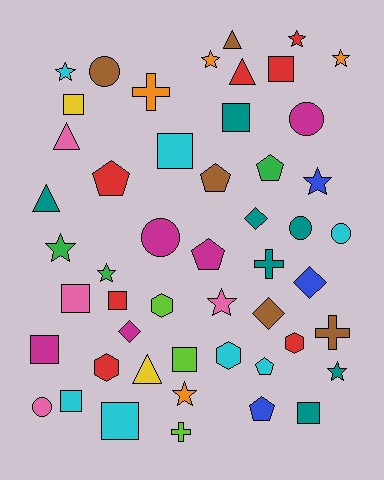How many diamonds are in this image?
There are 4 diamonds.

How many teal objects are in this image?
There are 7 teal objects.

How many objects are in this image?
There are 50 objects.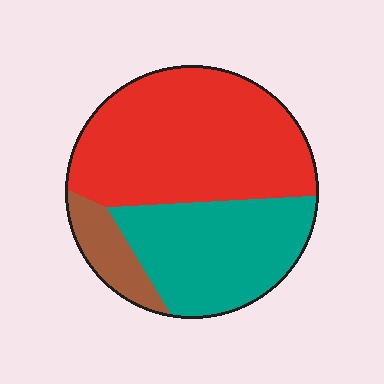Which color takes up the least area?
Brown, at roughly 10%.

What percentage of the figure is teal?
Teal covers roughly 35% of the figure.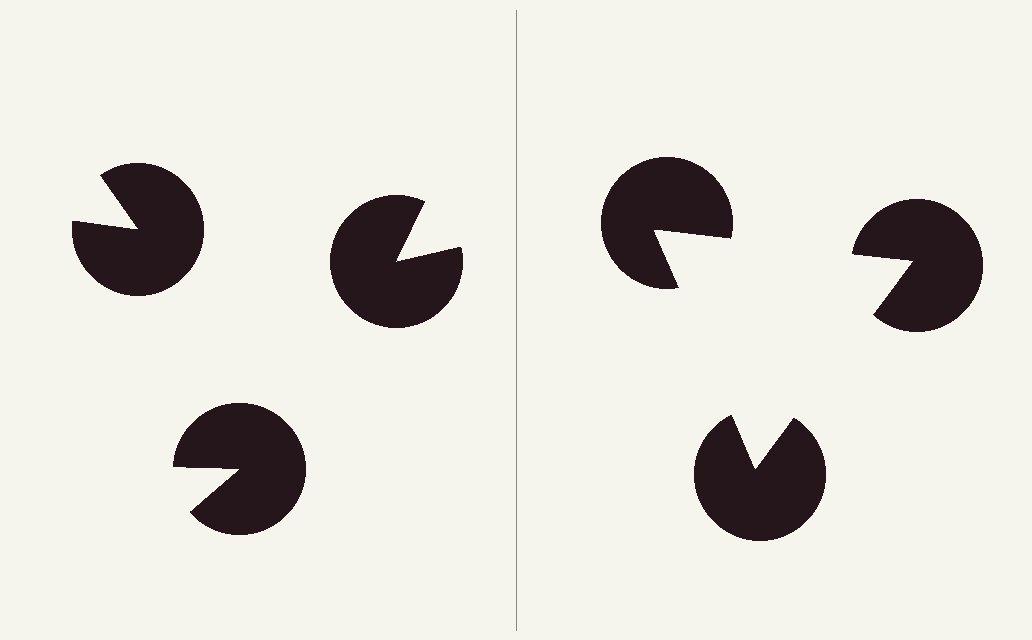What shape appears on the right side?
An illusory triangle.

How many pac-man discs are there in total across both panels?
6 — 3 on each side.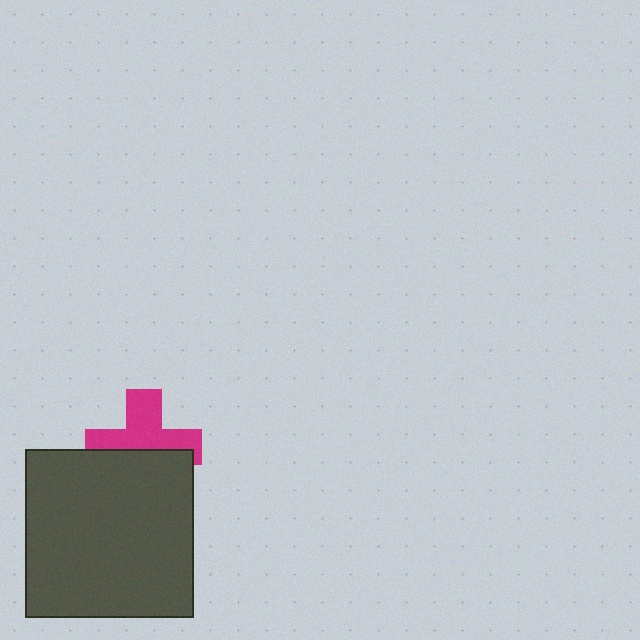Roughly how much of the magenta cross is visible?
About half of it is visible (roughly 55%).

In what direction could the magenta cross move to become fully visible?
The magenta cross could move up. That would shift it out from behind the dark gray square entirely.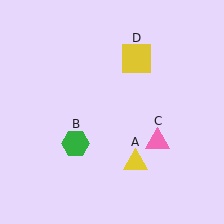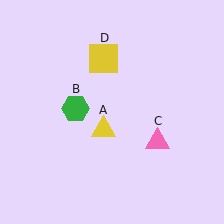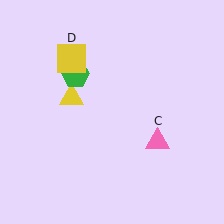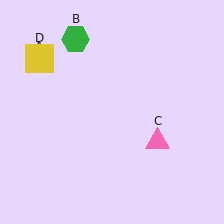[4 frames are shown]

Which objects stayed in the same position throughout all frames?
Pink triangle (object C) remained stationary.